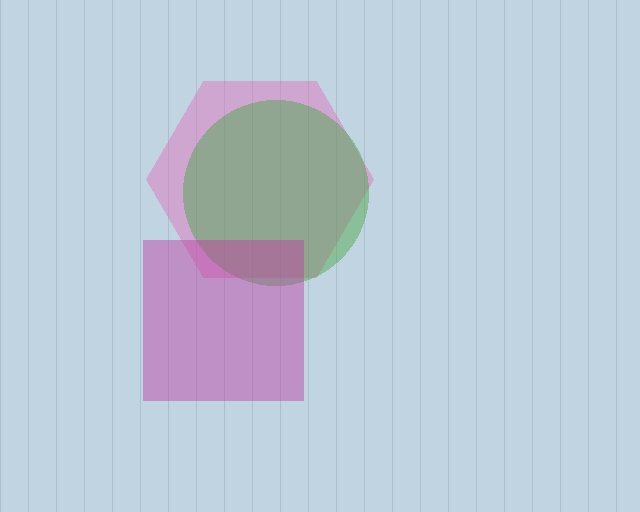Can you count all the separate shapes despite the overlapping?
Yes, there are 3 separate shapes.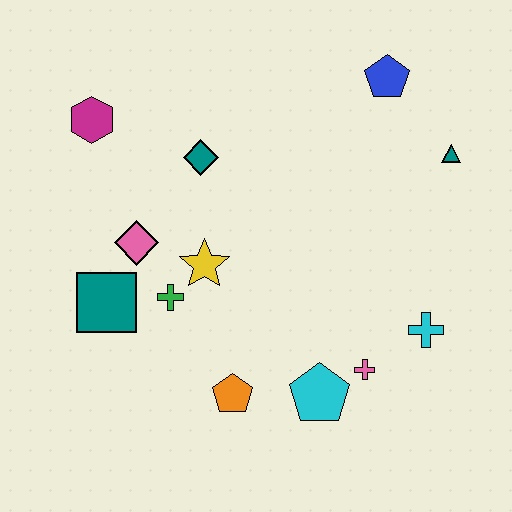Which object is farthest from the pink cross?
The magenta hexagon is farthest from the pink cross.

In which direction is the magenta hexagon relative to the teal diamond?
The magenta hexagon is to the left of the teal diamond.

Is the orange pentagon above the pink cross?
No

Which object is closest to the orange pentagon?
The cyan pentagon is closest to the orange pentagon.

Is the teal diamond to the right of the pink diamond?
Yes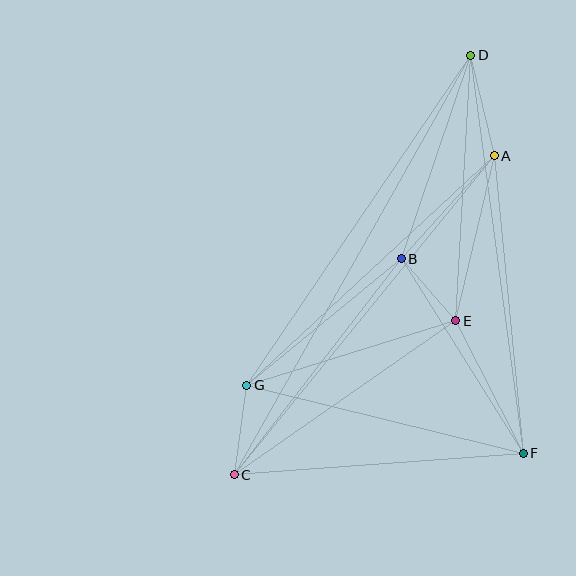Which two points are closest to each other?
Points B and E are closest to each other.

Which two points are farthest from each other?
Points C and D are farthest from each other.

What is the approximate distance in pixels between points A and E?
The distance between A and E is approximately 169 pixels.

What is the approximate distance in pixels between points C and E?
The distance between C and E is approximately 270 pixels.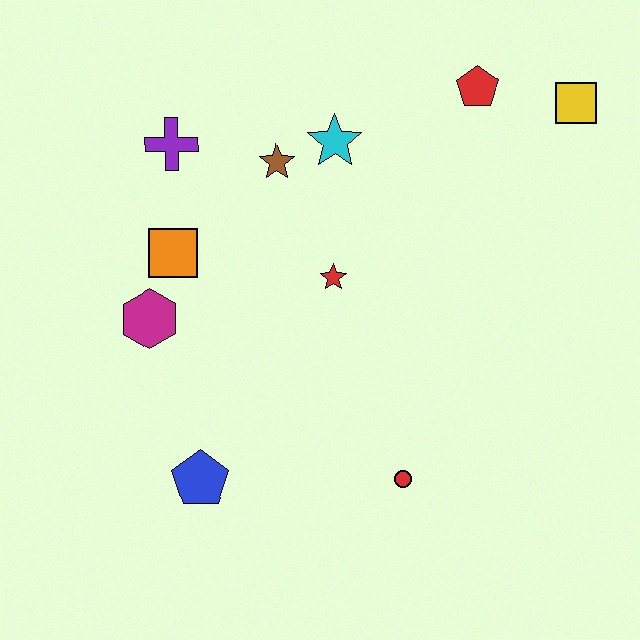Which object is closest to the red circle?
The blue pentagon is closest to the red circle.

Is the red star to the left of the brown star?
No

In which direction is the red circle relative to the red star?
The red circle is below the red star.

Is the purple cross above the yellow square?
No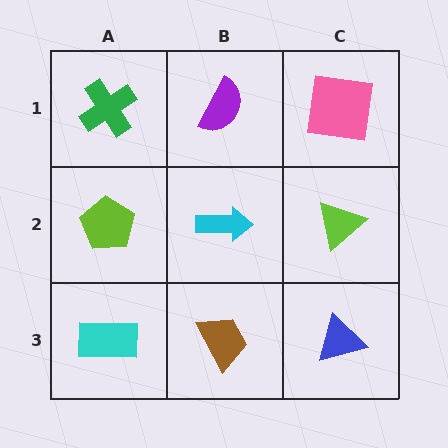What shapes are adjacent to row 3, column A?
A lime pentagon (row 2, column A), a brown trapezoid (row 3, column B).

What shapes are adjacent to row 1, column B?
A cyan arrow (row 2, column B), a green cross (row 1, column A), a pink square (row 1, column C).